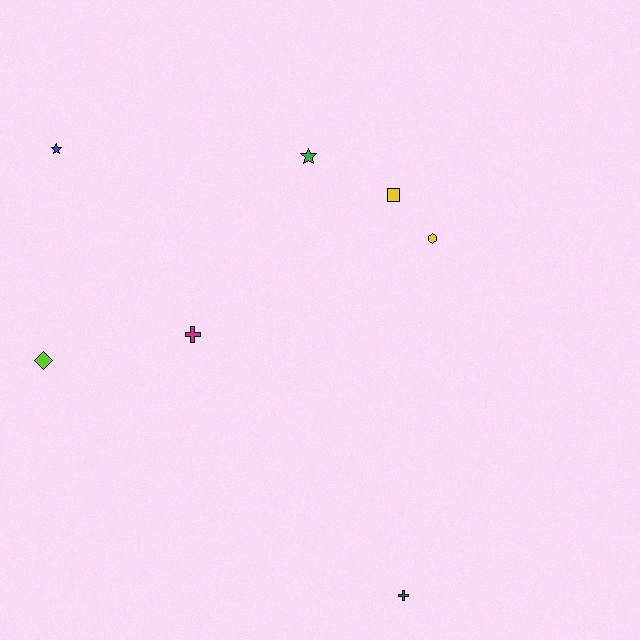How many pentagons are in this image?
There are no pentagons.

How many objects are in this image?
There are 7 objects.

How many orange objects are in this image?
There are no orange objects.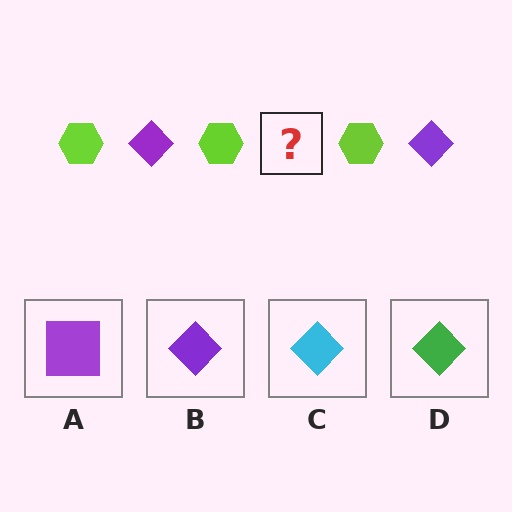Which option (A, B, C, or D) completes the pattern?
B.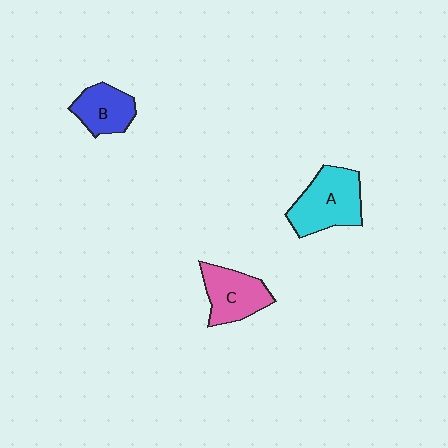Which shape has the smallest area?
Shape B (blue).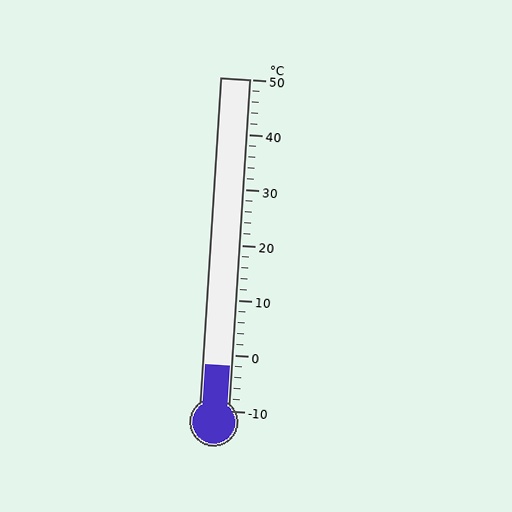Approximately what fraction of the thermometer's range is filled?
The thermometer is filled to approximately 15% of its range.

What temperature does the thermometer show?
The thermometer shows approximately -2°C.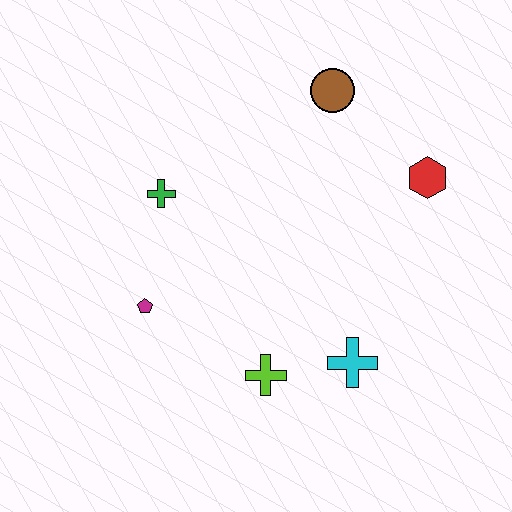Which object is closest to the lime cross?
The cyan cross is closest to the lime cross.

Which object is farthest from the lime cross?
The brown circle is farthest from the lime cross.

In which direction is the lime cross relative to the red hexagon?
The lime cross is below the red hexagon.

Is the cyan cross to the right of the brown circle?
Yes